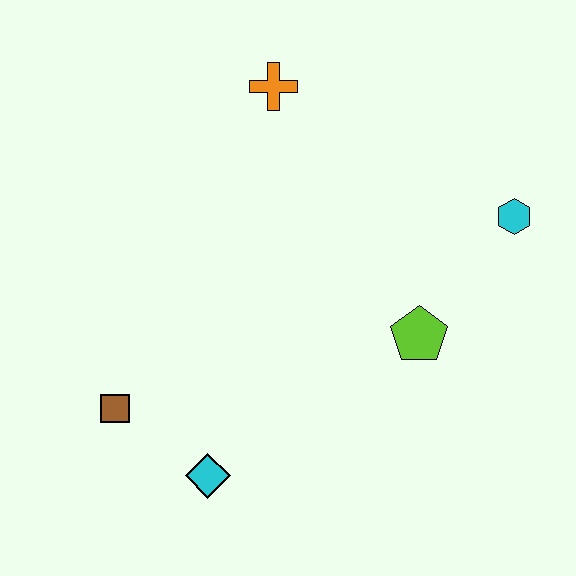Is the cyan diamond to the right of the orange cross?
No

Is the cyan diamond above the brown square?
No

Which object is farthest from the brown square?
The cyan hexagon is farthest from the brown square.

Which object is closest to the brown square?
The cyan diamond is closest to the brown square.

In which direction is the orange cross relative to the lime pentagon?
The orange cross is above the lime pentagon.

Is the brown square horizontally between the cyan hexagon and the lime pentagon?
No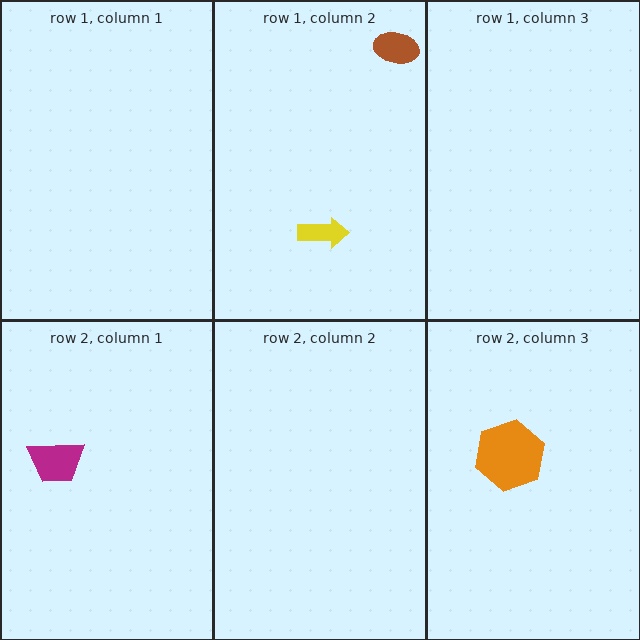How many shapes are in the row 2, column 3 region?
1.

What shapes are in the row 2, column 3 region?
The orange hexagon.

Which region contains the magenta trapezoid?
The row 2, column 1 region.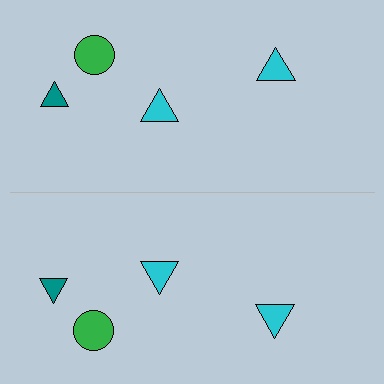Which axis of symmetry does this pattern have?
The pattern has a horizontal axis of symmetry running through the center of the image.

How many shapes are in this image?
There are 8 shapes in this image.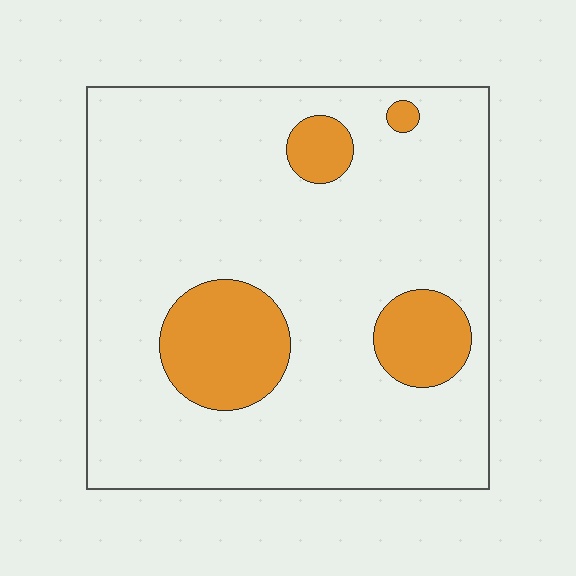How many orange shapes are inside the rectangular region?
4.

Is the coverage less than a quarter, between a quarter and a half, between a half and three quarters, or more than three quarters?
Less than a quarter.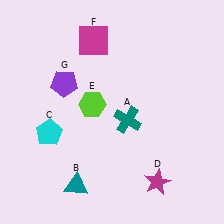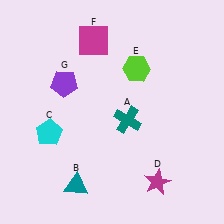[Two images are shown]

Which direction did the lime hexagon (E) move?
The lime hexagon (E) moved right.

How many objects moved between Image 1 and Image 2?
1 object moved between the two images.